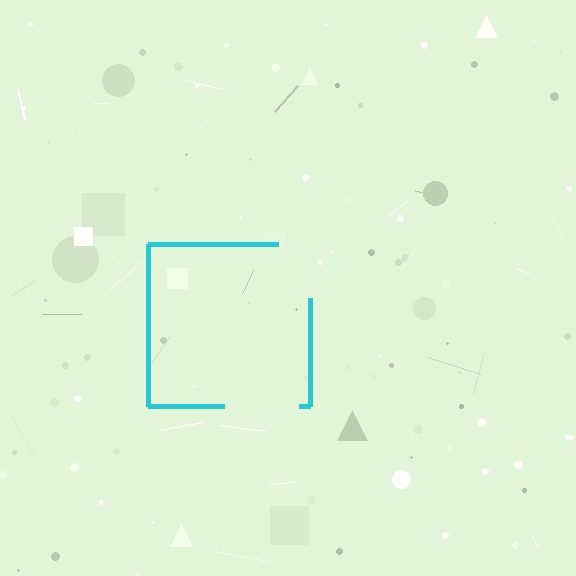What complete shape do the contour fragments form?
The contour fragments form a square.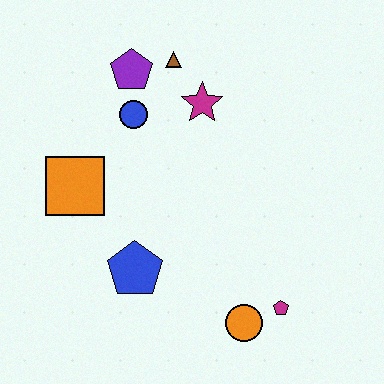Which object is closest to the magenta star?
The brown triangle is closest to the magenta star.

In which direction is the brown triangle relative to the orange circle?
The brown triangle is above the orange circle.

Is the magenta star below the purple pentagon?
Yes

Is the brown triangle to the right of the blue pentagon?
Yes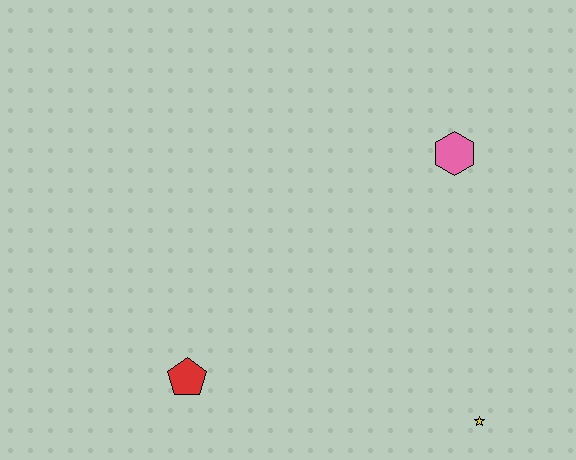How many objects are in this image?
There are 3 objects.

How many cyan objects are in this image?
There are no cyan objects.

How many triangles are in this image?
There are no triangles.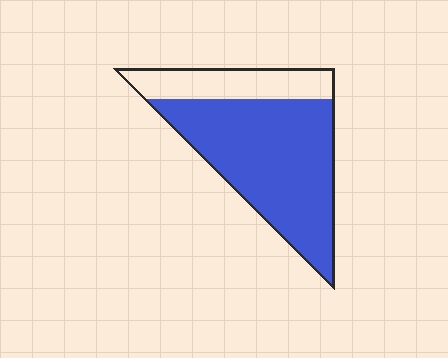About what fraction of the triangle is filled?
About three quarters (3/4).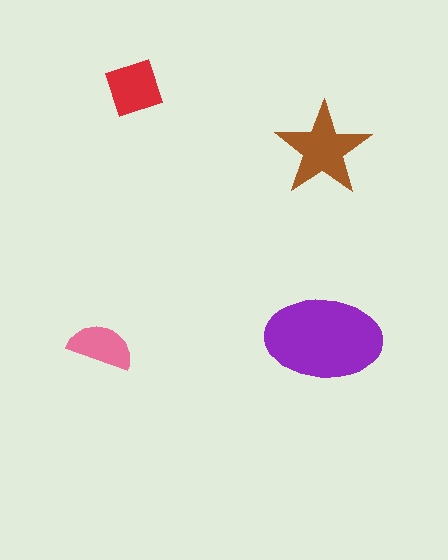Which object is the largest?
The purple ellipse.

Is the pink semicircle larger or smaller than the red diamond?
Smaller.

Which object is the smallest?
The pink semicircle.